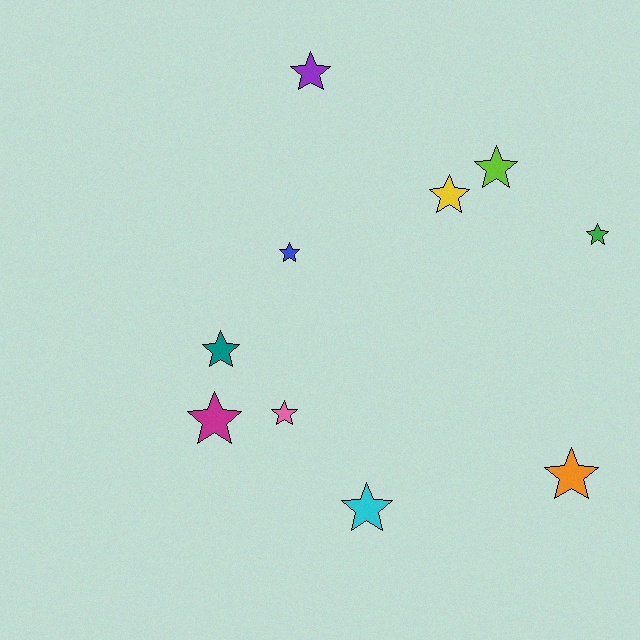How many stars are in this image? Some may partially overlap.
There are 10 stars.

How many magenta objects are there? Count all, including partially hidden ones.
There is 1 magenta object.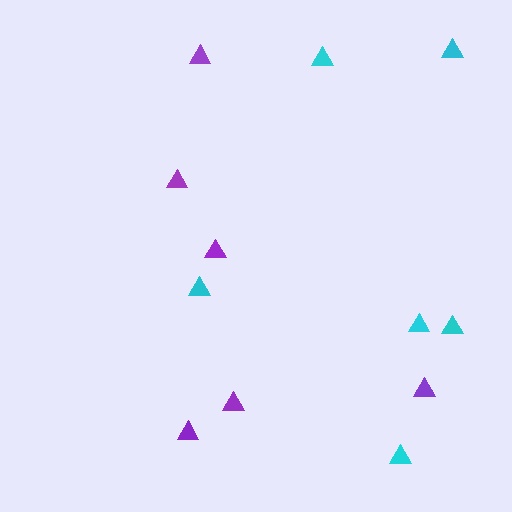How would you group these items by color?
There are 2 groups: one group of cyan triangles (6) and one group of purple triangles (6).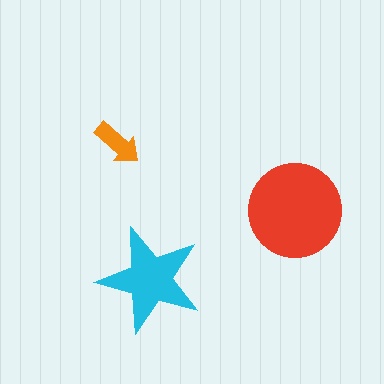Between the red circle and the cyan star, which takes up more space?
The red circle.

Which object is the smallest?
The orange arrow.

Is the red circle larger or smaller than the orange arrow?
Larger.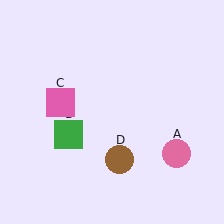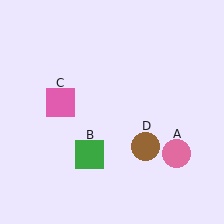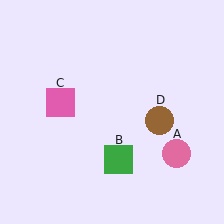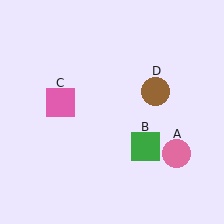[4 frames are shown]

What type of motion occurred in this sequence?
The green square (object B), brown circle (object D) rotated counterclockwise around the center of the scene.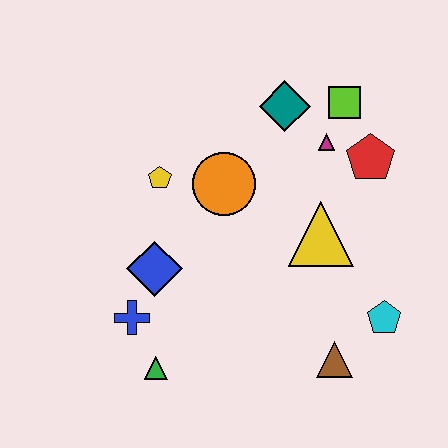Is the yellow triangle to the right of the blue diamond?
Yes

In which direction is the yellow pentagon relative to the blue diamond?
The yellow pentagon is above the blue diamond.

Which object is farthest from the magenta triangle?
The green triangle is farthest from the magenta triangle.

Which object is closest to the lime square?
The magenta triangle is closest to the lime square.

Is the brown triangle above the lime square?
No